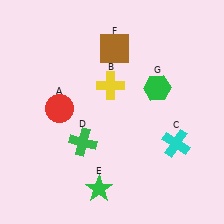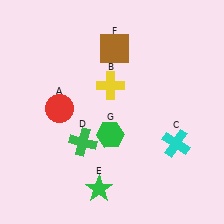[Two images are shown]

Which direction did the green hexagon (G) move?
The green hexagon (G) moved down.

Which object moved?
The green hexagon (G) moved down.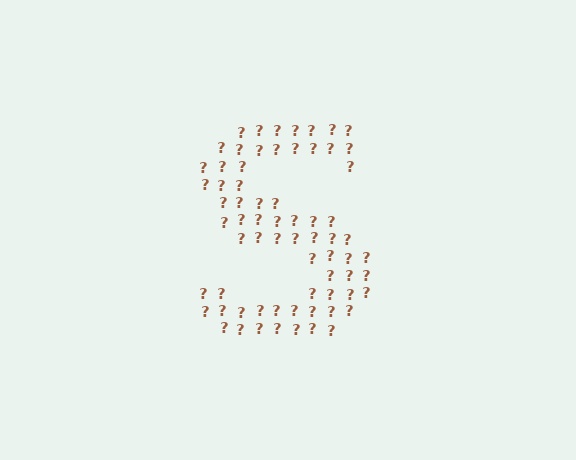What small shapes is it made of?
It is made of small question marks.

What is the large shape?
The large shape is the letter S.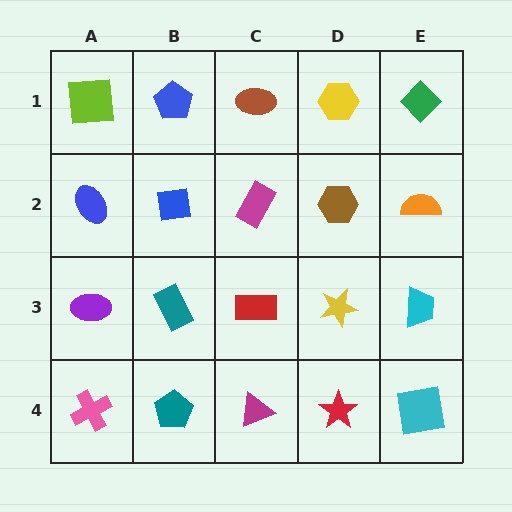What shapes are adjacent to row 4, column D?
A yellow star (row 3, column D), a magenta triangle (row 4, column C), a cyan square (row 4, column E).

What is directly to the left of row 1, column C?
A blue pentagon.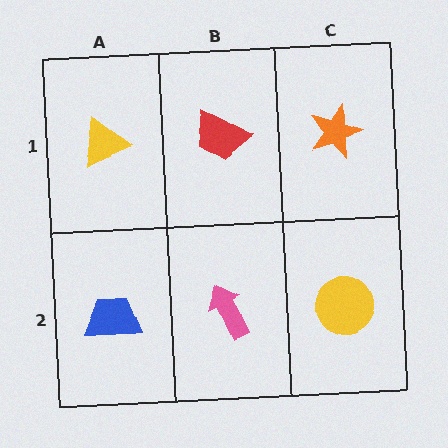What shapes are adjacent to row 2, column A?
A yellow triangle (row 1, column A), a pink arrow (row 2, column B).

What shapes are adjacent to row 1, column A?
A blue trapezoid (row 2, column A), a red trapezoid (row 1, column B).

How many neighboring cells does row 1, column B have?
3.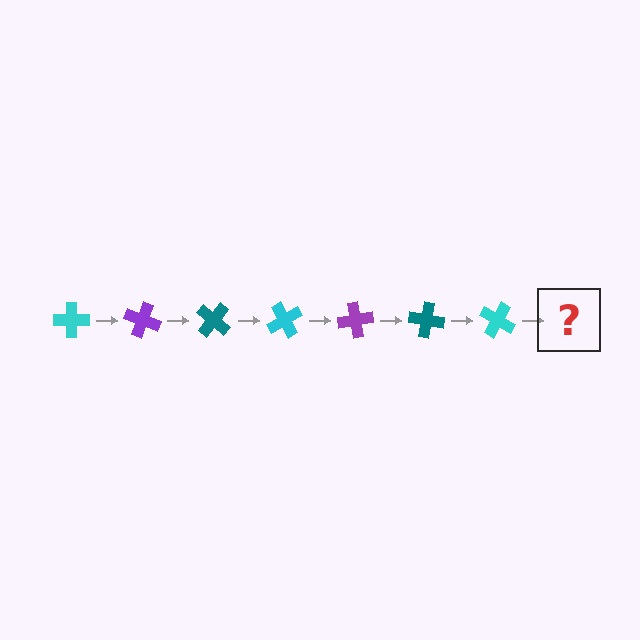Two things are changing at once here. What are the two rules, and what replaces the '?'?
The two rules are that it rotates 20 degrees each step and the color cycles through cyan, purple, and teal. The '?' should be a purple cross, rotated 140 degrees from the start.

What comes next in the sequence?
The next element should be a purple cross, rotated 140 degrees from the start.